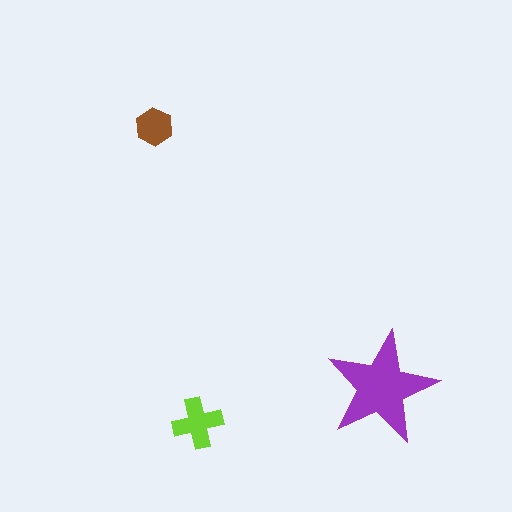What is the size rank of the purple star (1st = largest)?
1st.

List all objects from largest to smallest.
The purple star, the lime cross, the brown hexagon.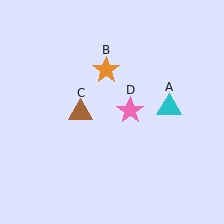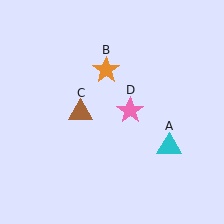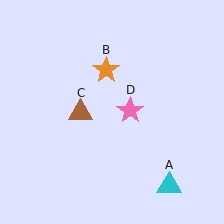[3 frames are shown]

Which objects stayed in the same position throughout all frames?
Orange star (object B) and brown triangle (object C) and pink star (object D) remained stationary.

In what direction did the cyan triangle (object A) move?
The cyan triangle (object A) moved down.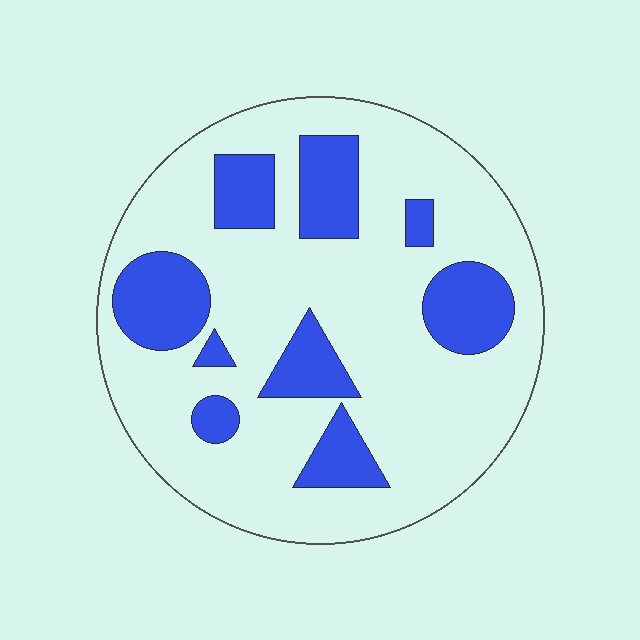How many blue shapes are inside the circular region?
9.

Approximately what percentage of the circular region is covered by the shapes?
Approximately 25%.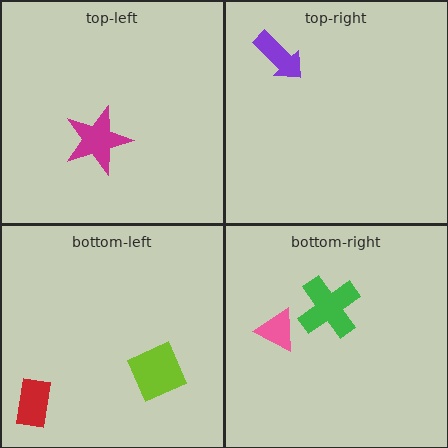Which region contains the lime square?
The bottom-left region.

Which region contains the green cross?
The bottom-right region.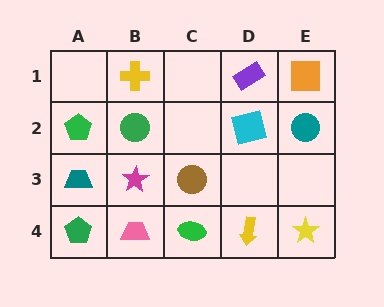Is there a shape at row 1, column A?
No, that cell is empty.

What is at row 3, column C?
A brown circle.